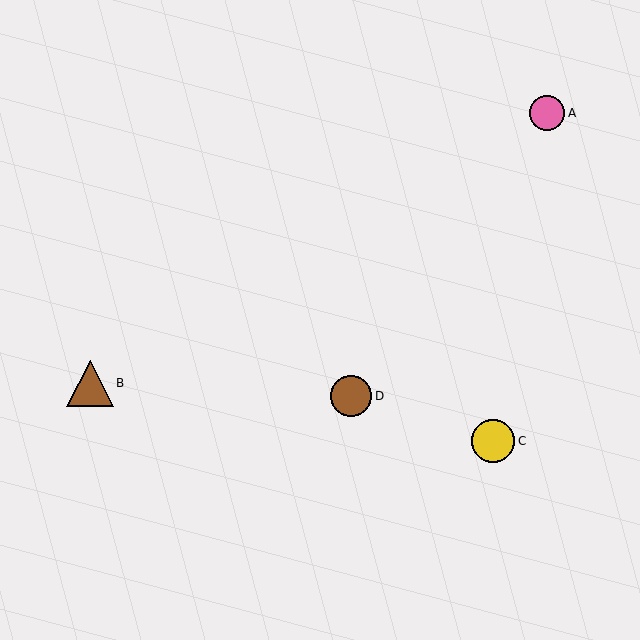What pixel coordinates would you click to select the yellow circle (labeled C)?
Click at (493, 441) to select the yellow circle C.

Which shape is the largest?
The brown triangle (labeled B) is the largest.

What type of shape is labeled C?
Shape C is a yellow circle.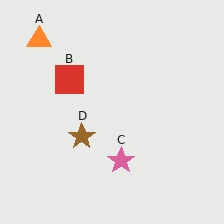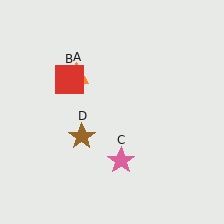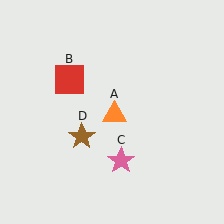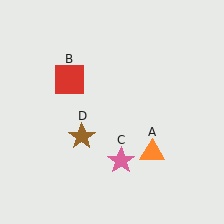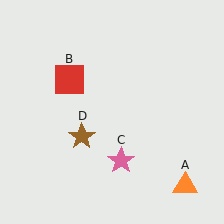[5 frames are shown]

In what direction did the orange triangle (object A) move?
The orange triangle (object A) moved down and to the right.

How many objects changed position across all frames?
1 object changed position: orange triangle (object A).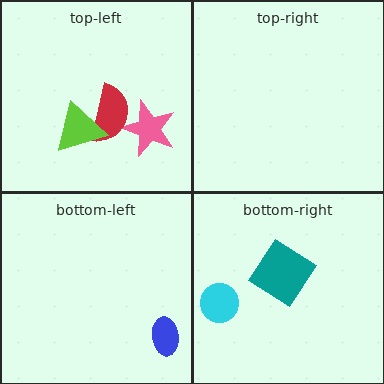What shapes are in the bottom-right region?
The teal diamond, the cyan circle.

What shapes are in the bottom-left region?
The blue ellipse.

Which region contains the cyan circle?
The bottom-right region.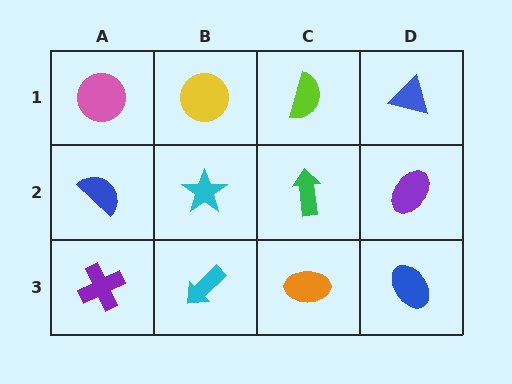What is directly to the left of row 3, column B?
A purple cross.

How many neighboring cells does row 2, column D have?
3.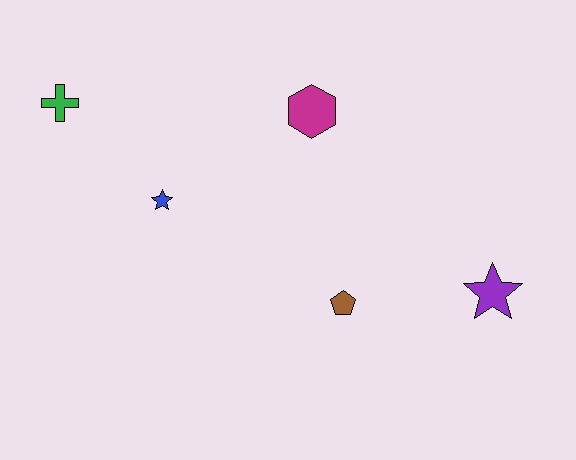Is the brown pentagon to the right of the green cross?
Yes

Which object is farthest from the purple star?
The green cross is farthest from the purple star.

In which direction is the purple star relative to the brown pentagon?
The purple star is to the right of the brown pentagon.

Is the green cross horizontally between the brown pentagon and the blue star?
No